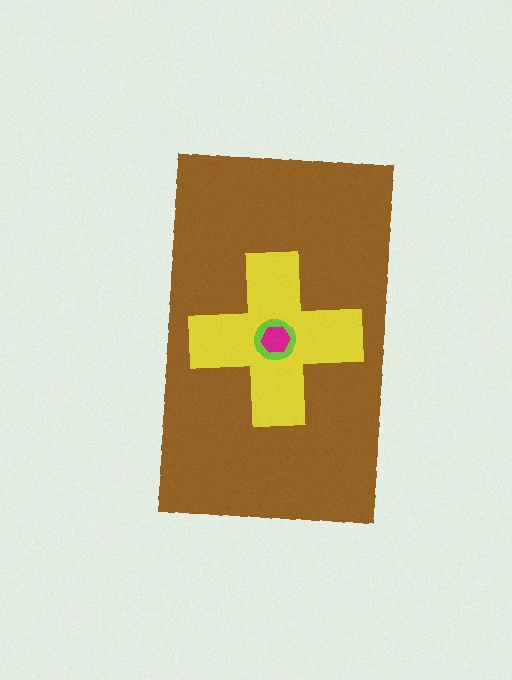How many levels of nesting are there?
4.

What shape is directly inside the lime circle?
The magenta hexagon.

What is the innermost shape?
The magenta hexagon.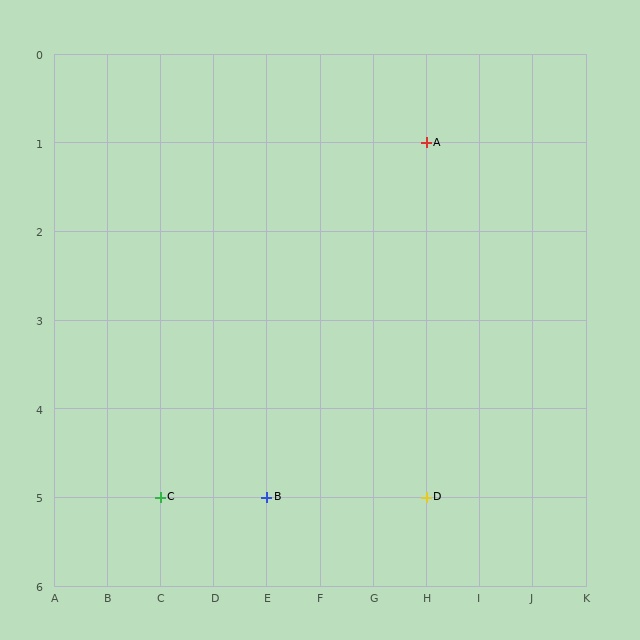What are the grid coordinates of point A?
Point A is at grid coordinates (H, 1).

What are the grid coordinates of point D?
Point D is at grid coordinates (H, 5).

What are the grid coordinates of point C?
Point C is at grid coordinates (C, 5).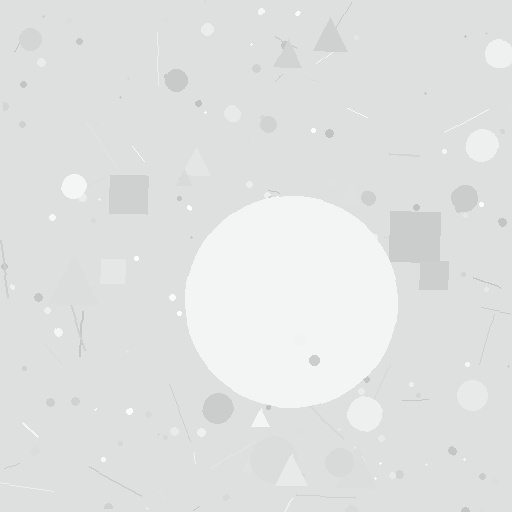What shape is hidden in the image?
A circle is hidden in the image.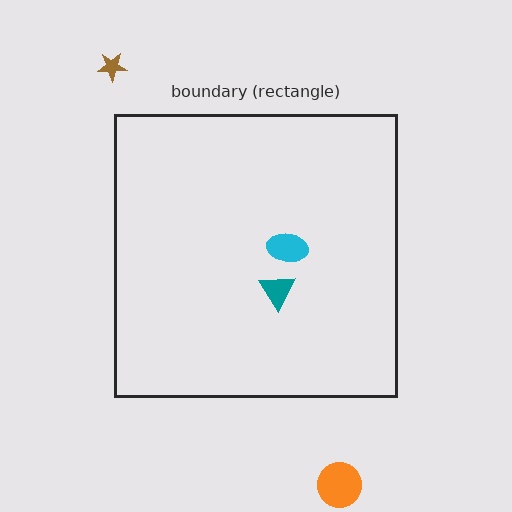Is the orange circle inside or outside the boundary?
Outside.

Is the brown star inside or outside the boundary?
Outside.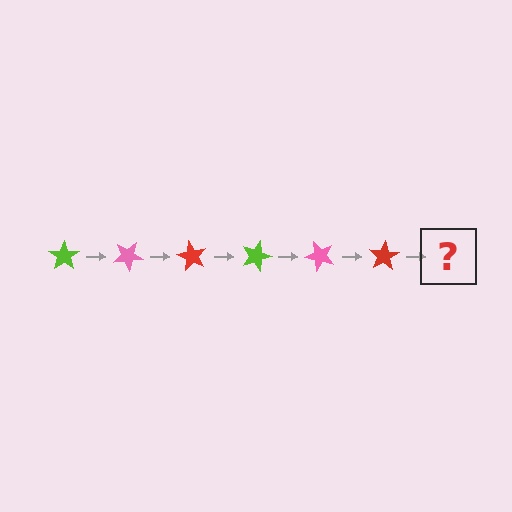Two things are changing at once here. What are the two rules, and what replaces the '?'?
The two rules are that it rotates 30 degrees each step and the color cycles through lime, pink, and red. The '?' should be a lime star, rotated 180 degrees from the start.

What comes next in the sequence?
The next element should be a lime star, rotated 180 degrees from the start.